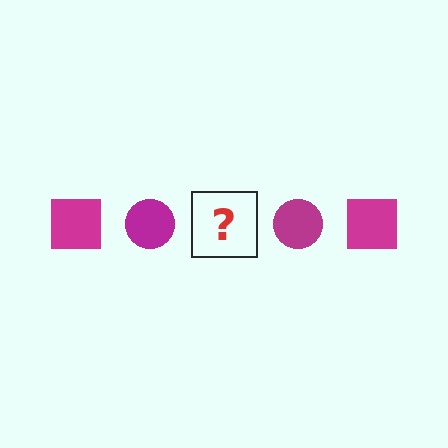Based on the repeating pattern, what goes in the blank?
The blank should be a magenta square.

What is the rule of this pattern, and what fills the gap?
The rule is that the pattern cycles through square, circle shapes in magenta. The gap should be filled with a magenta square.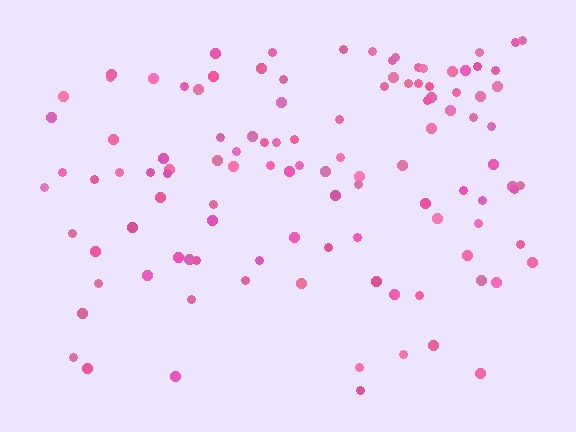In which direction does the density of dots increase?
From bottom to top, with the top side densest.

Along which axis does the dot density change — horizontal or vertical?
Vertical.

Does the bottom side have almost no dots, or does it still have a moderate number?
Still a moderate number, just noticeably fewer than the top.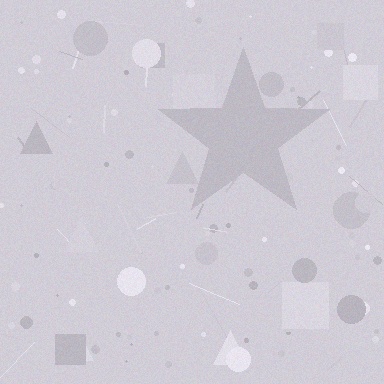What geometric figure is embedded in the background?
A star is embedded in the background.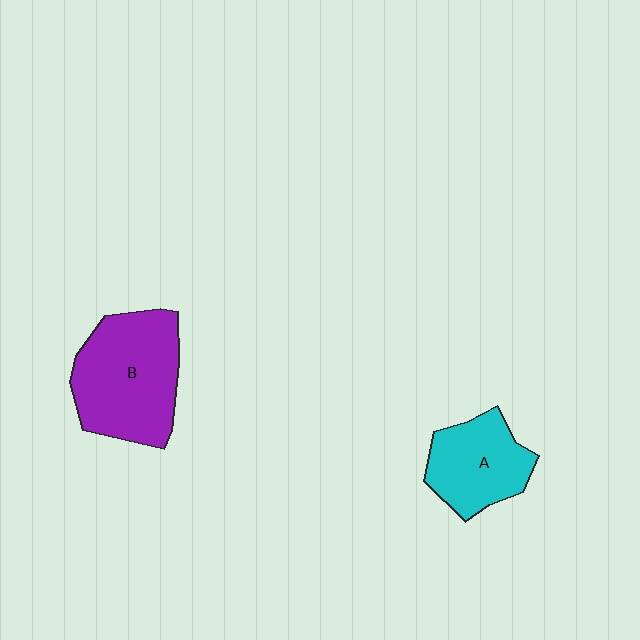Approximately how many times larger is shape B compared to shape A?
Approximately 1.5 times.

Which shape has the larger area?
Shape B (purple).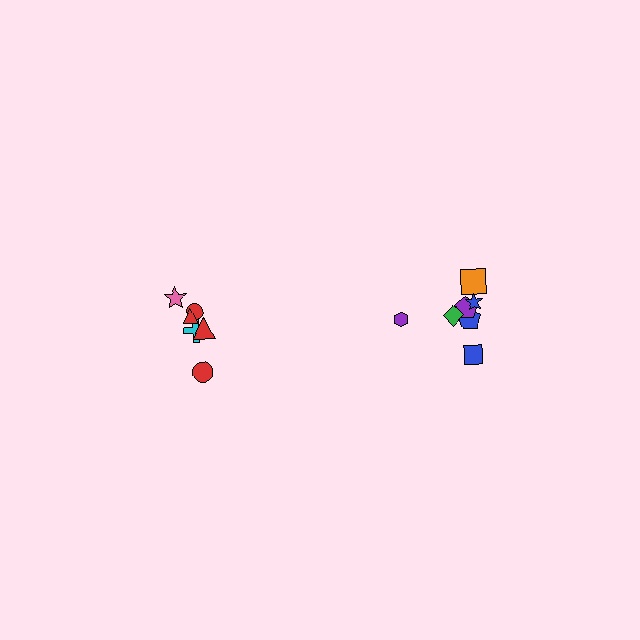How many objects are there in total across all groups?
There are 14 objects.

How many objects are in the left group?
There are 6 objects.